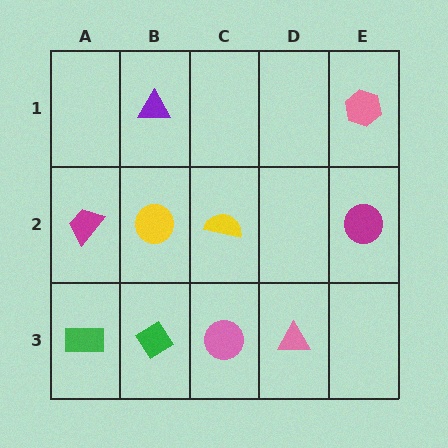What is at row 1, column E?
A pink hexagon.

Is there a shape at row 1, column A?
No, that cell is empty.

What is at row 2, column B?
A yellow circle.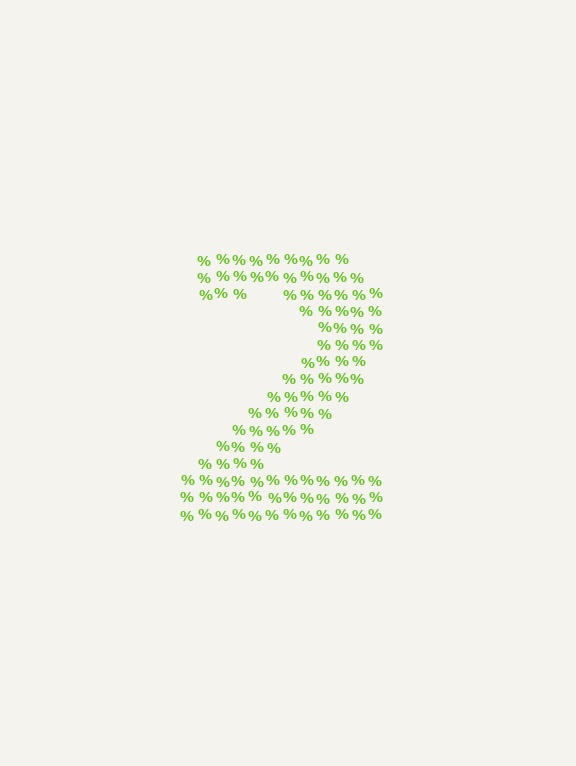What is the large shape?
The large shape is the digit 2.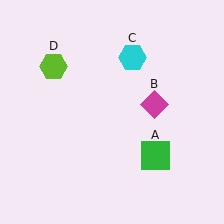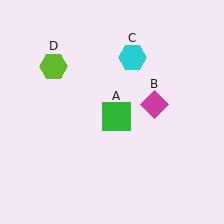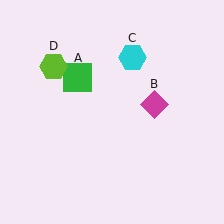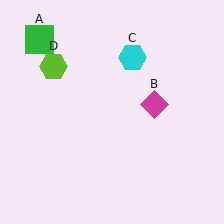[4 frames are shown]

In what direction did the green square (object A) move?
The green square (object A) moved up and to the left.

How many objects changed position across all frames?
1 object changed position: green square (object A).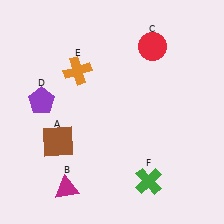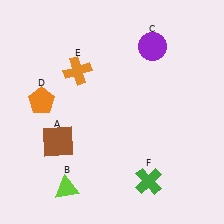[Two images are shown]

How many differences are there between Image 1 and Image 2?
There are 3 differences between the two images.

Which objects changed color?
B changed from magenta to lime. C changed from red to purple. D changed from purple to orange.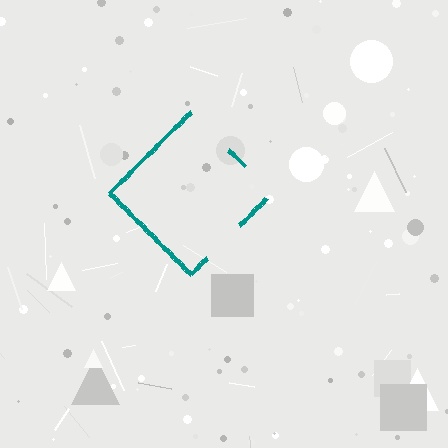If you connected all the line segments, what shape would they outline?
They would outline a diamond.